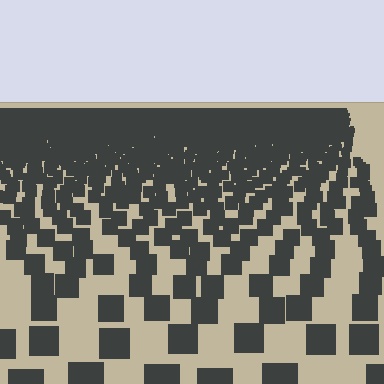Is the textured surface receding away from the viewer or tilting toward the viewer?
The surface is receding away from the viewer. Texture elements get smaller and denser toward the top.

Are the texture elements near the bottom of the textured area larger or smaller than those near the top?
Larger. Near the bottom, elements are closer to the viewer and appear at a bigger on-screen size.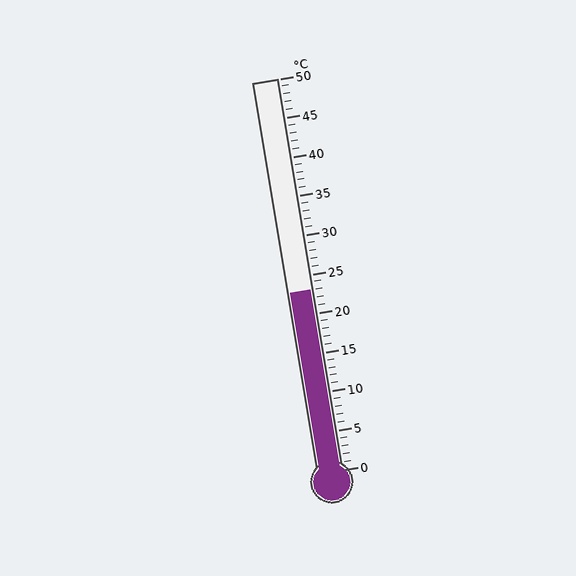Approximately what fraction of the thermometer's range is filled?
The thermometer is filled to approximately 45% of its range.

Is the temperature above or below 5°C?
The temperature is above 5°C.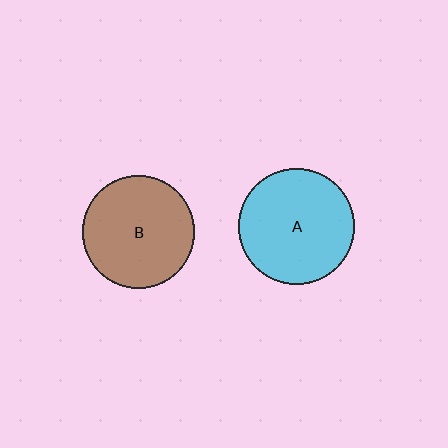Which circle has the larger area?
Circle A (cyan).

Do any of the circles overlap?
No, none of the circles overlap.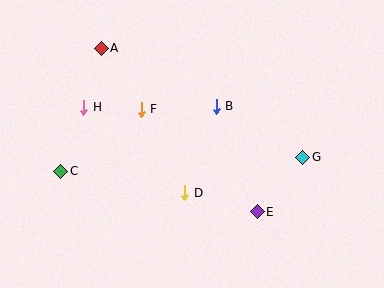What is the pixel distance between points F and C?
The distance between F and C is 102 pixels.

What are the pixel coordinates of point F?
Point F is at (141, 109).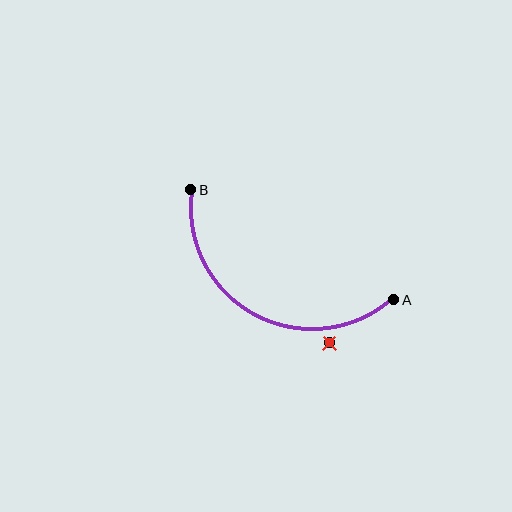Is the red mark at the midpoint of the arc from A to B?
No — the red mark does not lie on the arc at all. It sits slightly outside the curve.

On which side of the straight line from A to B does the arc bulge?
The arc bulges below the straight line connecting A and B.